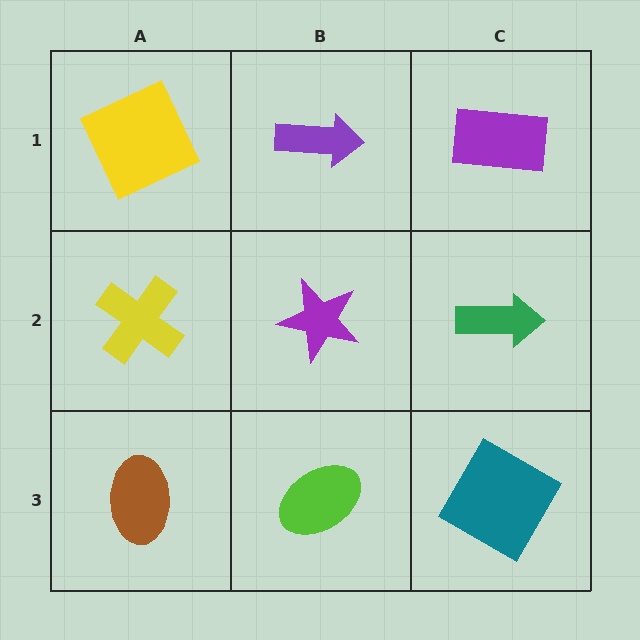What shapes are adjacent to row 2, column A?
A yellow square (row 1, column A), a brown ellipse (row 3, column A), a purple star (row 2, column B).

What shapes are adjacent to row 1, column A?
A yellow cross (row 2, column A), a purple arrow (row 1, column B).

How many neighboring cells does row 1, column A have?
2.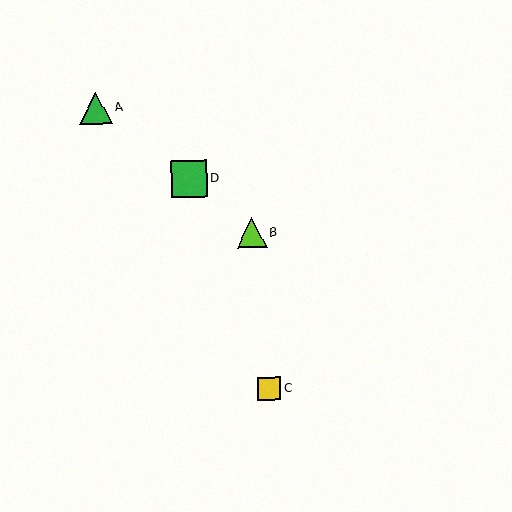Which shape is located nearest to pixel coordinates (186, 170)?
The green square (labeled D) at (189, 179) is nearest to that location.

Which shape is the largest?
The green square (labeled D) is the largest.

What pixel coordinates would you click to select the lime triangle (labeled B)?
Click at (252, 233) to select the lime triangle B.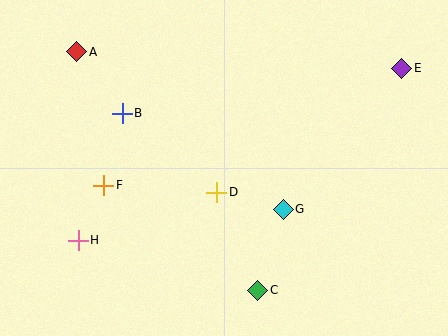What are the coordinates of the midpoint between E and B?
The midpoint between E and B is at (262, 91).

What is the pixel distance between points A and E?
The distance between A and E is 325 pixels.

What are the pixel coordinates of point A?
Point A is at (77, 52).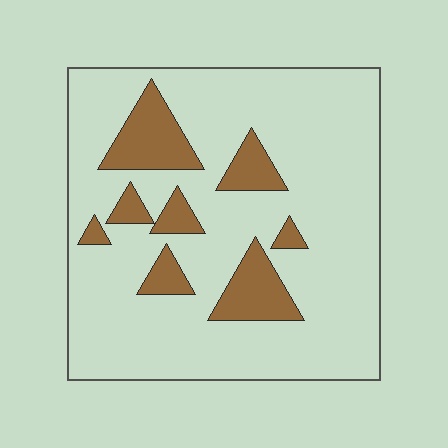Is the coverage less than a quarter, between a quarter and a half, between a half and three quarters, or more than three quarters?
Less than a quarter.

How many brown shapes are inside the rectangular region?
8.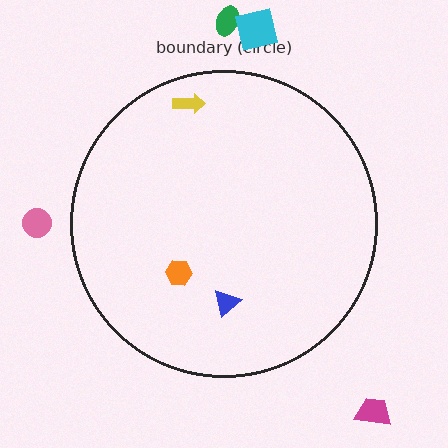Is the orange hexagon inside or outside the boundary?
Inside.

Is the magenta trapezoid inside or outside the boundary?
Outside.